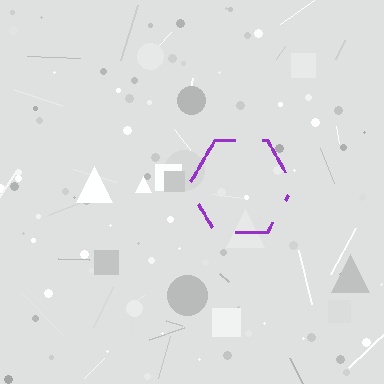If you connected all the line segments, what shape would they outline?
They would outline a hexagon.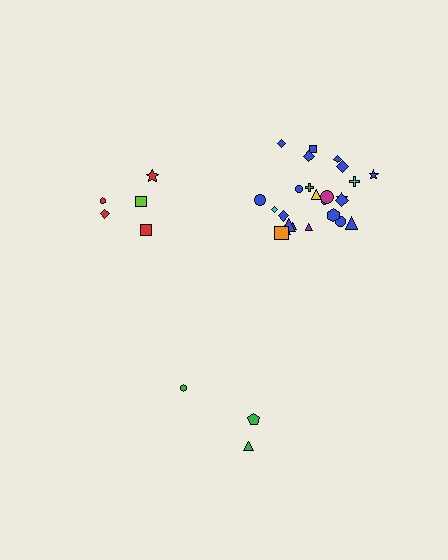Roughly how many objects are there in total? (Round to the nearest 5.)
Roughly 35 objects in total.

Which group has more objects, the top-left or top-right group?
The top-right group.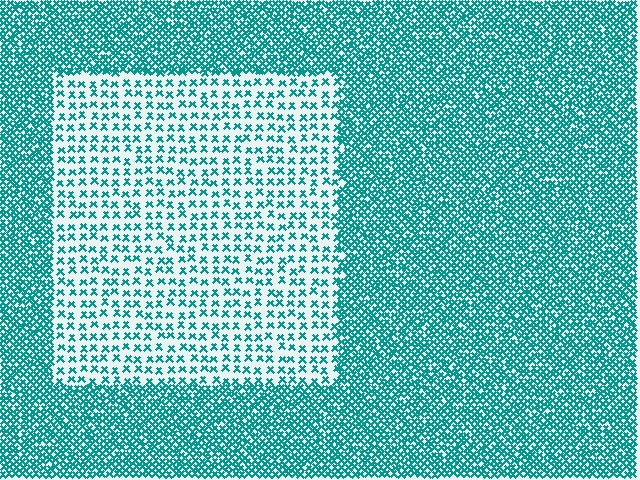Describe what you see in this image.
The image contains small teal elements arranged at two different densities. A rectangle-shaped region is visible where the elements are less densely packed than the surrounding area.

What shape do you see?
I see a rectangle.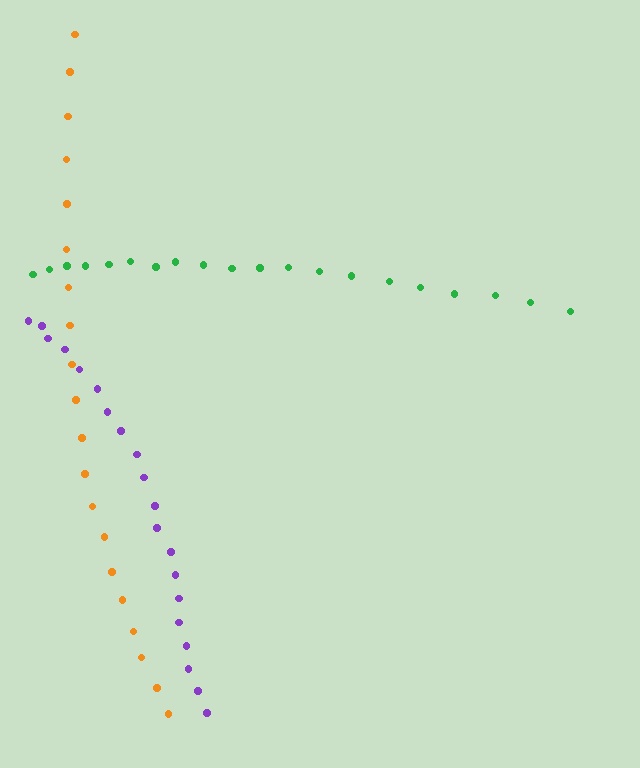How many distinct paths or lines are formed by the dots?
There are 3 distinct paths.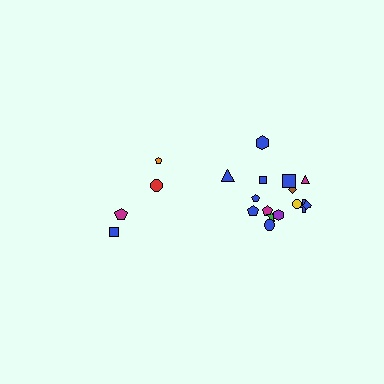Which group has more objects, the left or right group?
The right group.